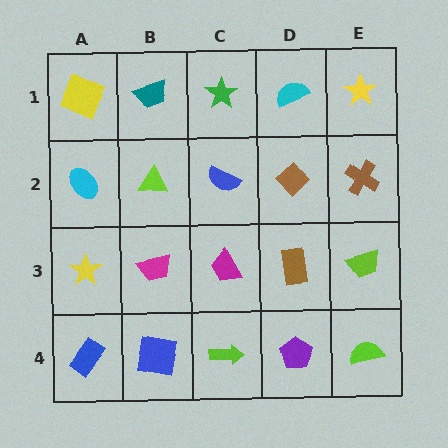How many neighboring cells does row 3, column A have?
3.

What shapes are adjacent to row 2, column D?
A cyan semicircle (row 1, column D), a brown rectangle (row 3, column D), a blue semicircle (row 2, column C), a brown cross (row 2, column E).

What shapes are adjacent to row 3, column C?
A blue semicircle (row 2, column C), a lime arrow (row 4, column C), a magenta trapezoid (row 3, column B), a brown rectangle (row 3, column D).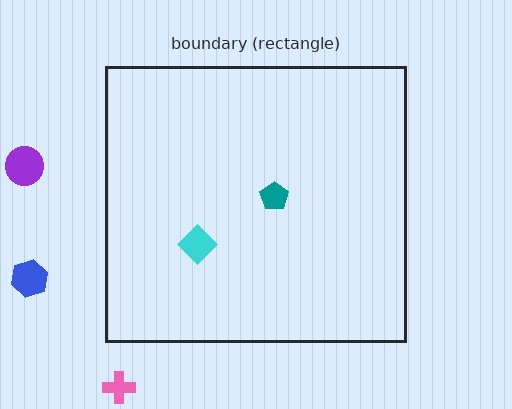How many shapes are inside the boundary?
2 inside, 3 outside.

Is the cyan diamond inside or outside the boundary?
Inside.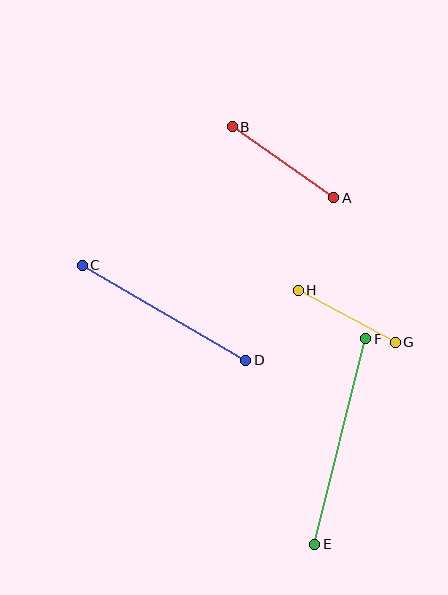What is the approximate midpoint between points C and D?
The midpoint is at approximately (164, 313) pixels.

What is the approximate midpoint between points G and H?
The midpoint is at approximately (347, 316) pixels.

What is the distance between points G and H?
The distance is approximately 110 pixels.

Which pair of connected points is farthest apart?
Points E and F are farthest apart.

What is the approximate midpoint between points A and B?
The midpoint is at approximately (283, 162) pixels.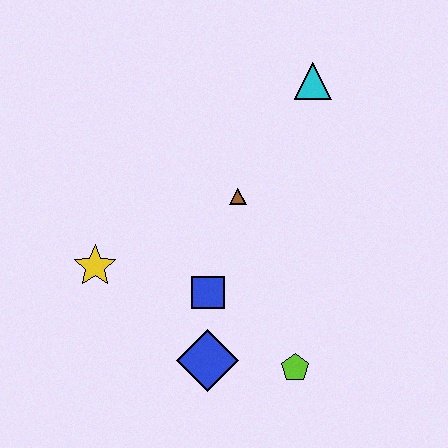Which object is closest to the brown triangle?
The blue square is closest to the brown triangle.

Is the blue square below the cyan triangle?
Yes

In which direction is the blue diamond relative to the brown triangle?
The blue diamond is below the brown triangle.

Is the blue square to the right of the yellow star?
Yes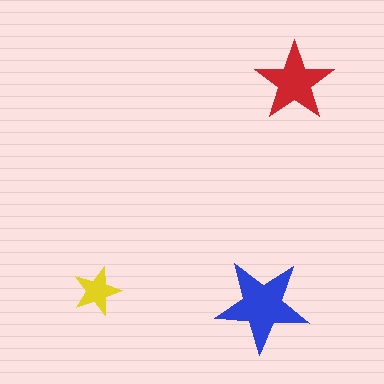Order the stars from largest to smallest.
the blue one, the red one, the yellow one.